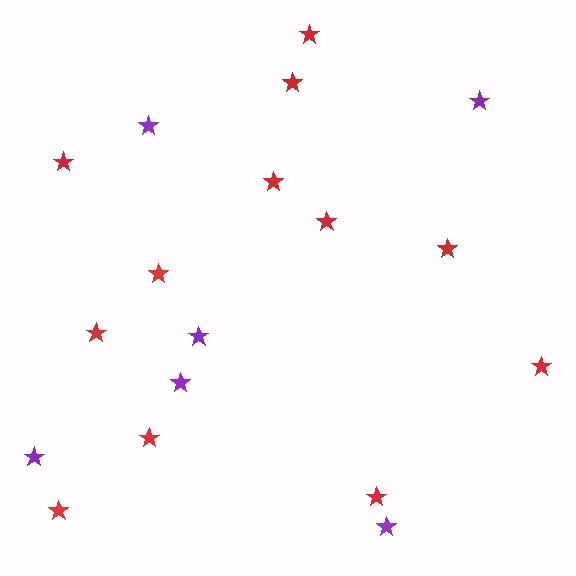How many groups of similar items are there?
There are 2 groups: one group of red stars (12) and one group of purple stars (6).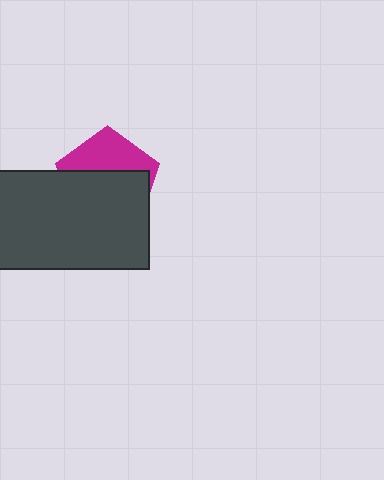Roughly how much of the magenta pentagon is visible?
A small part of it is visible (roughly 38%).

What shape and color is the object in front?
The object in front is a dark gray rectangle.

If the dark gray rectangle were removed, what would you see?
You would see the complete magenta pentagon.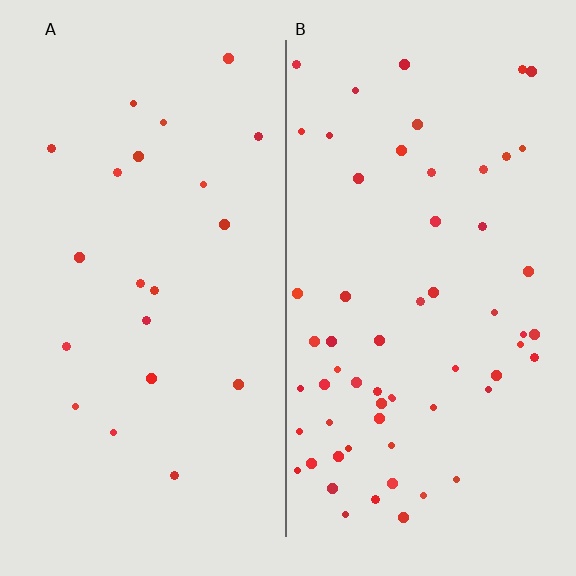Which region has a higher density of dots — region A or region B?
B (the right).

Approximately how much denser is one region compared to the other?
Approximately 2.9× — region B over region A.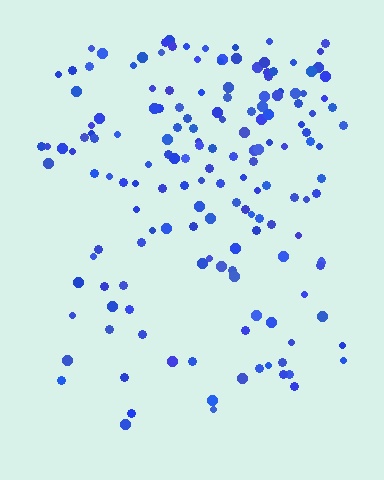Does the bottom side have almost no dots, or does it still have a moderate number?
Still a moderate number, just noticeably fewer than the top.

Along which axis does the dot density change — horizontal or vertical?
Vertical.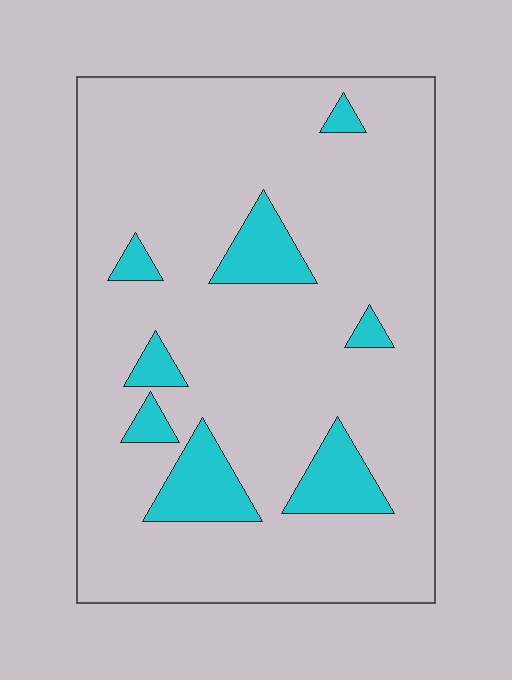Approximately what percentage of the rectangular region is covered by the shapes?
Approximately 15%.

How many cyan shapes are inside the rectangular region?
8.